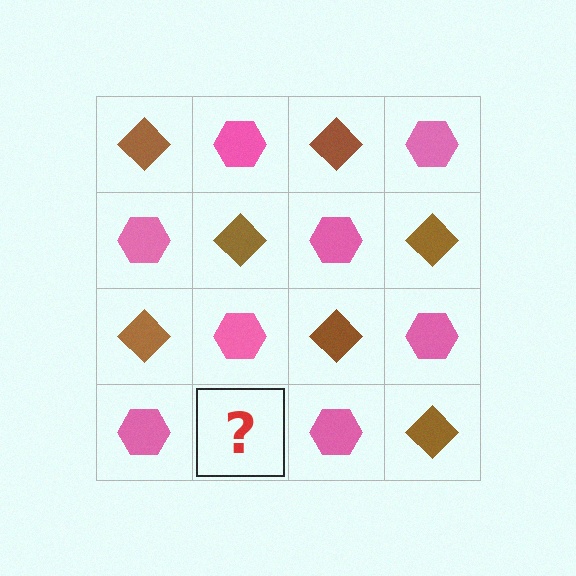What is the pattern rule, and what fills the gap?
The rule is that it alternates brown diamond and pink hexagon in a checkerboard pattern. The gap should be filled with a brown diamond.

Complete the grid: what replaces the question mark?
The question mark should be replaced with a brown diamond.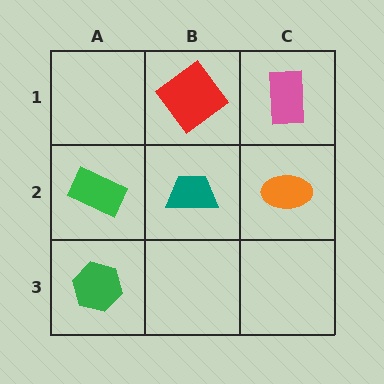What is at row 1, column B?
A red diamond.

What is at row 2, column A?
A green rectangle.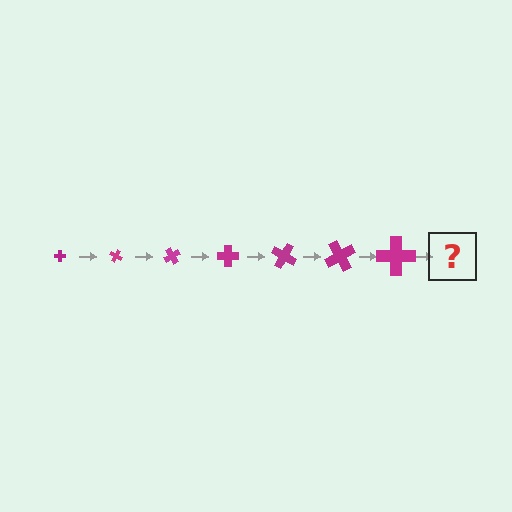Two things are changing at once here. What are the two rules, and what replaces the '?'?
The two rules are that the cross grows larger each step and it rotates 30 degrees each step. The '?' should be a cross, larger than the previous one and rotated 210 degrees from the start.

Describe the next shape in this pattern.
It should be a cross, larger than the previous one and rotated 210 degrees from the start.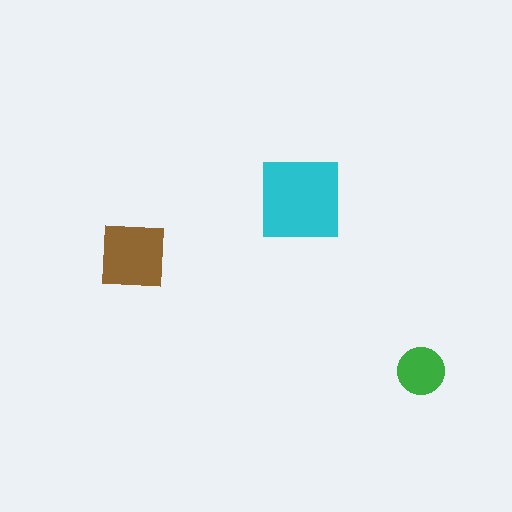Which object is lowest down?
The green circle is bottommost.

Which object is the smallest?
The green circle.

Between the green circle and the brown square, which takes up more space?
The brown square.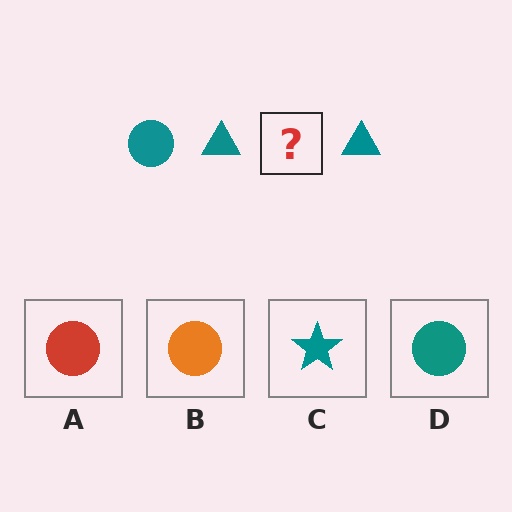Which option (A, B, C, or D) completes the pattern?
D.